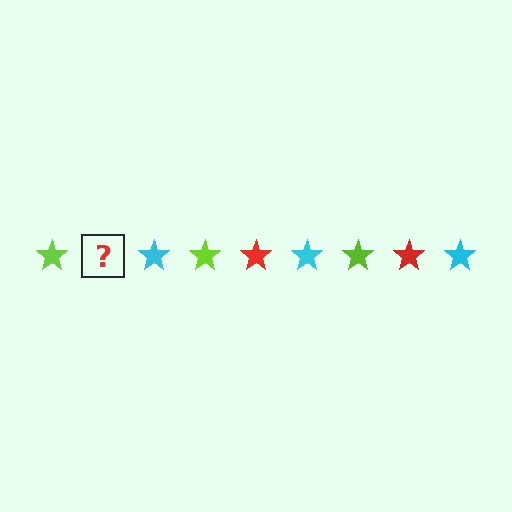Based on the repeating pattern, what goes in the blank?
The blank should be a red star.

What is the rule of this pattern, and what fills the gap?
The rule is that the pattern cycles through lime, red, cyan stars. The gap should be filled with a red star.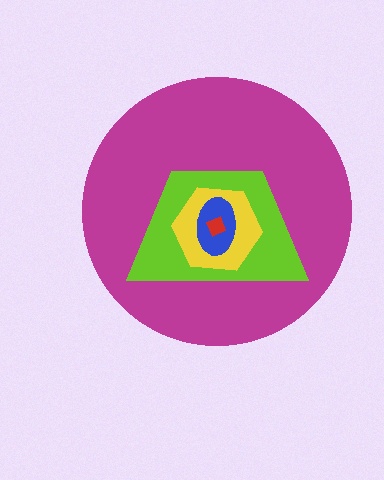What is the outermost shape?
The magenta circle.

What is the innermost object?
The red square.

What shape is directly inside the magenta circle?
The lime trapezoid.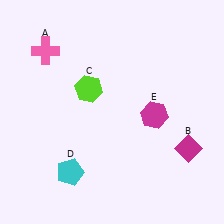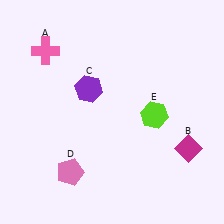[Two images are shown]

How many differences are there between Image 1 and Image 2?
There are 3 differences between the two images.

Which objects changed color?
C changed from lime to purple. D changed from cyan to pink. E changed from magenta to lime.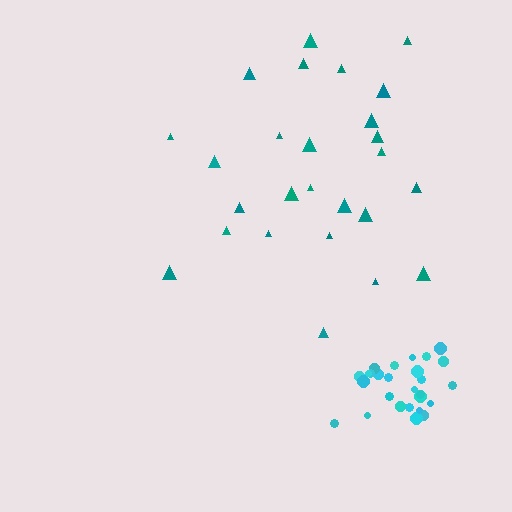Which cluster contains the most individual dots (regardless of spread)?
Cyan (27).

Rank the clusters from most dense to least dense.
cyan, teal.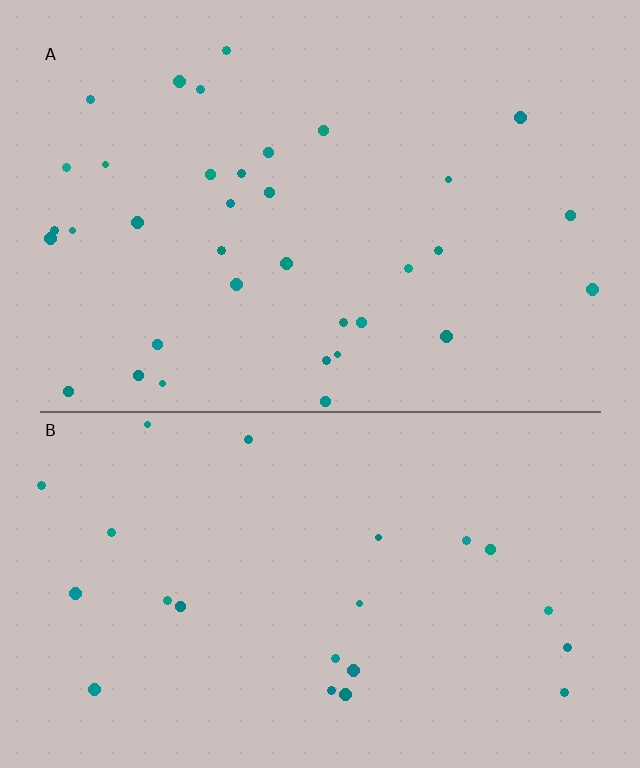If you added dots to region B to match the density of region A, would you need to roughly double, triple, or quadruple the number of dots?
Approximately double.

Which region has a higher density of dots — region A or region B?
A (the top).